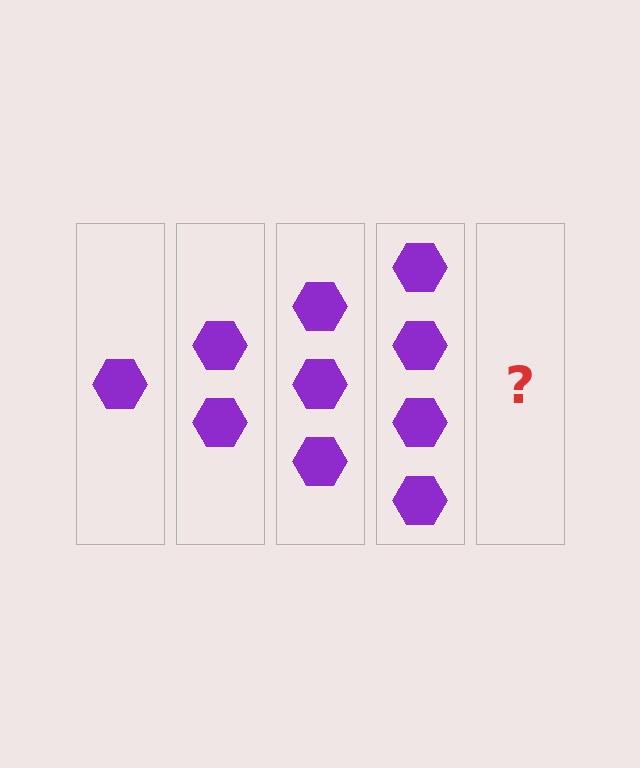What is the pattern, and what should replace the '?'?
The pattern is that each step adds one more hexagon. The '?' should be 5 hexagons.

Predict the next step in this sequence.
The next step is 5 hexagons.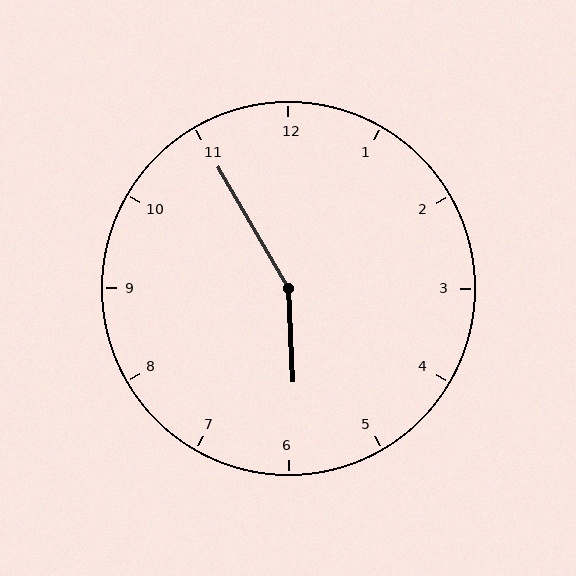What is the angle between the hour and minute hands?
Approximately 152 degrees.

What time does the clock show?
5:55.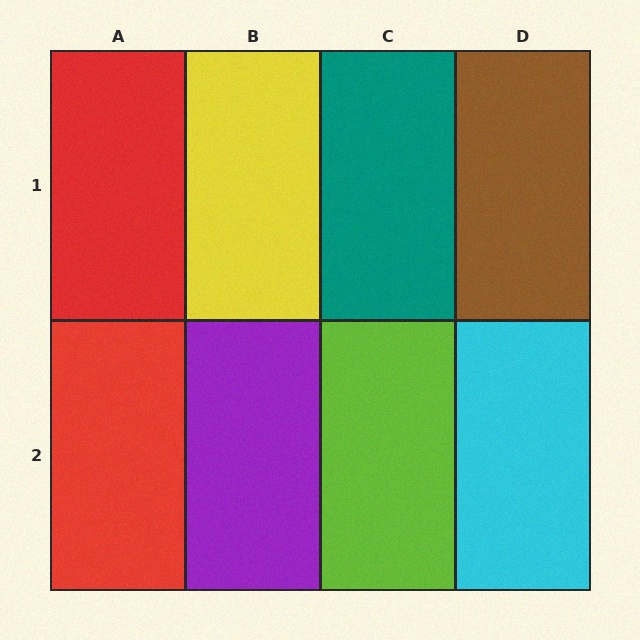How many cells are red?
2 cells are red.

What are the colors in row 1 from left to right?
Red, yellow, teal, brown.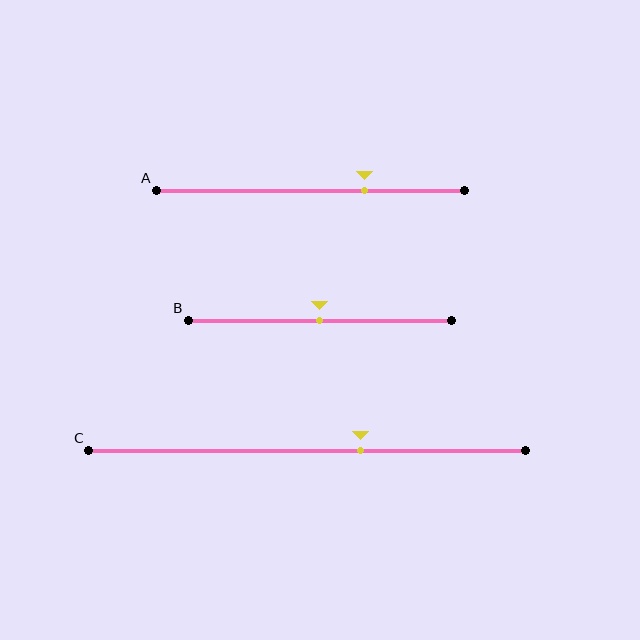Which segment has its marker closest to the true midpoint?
Segment B has its marker closest to the true midpoint.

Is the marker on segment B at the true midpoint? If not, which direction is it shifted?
Yes, the marker on segment B is at the true midpoint.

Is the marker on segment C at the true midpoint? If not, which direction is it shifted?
No, the marker on segment C is shifted to the right by about 12% of the segment length.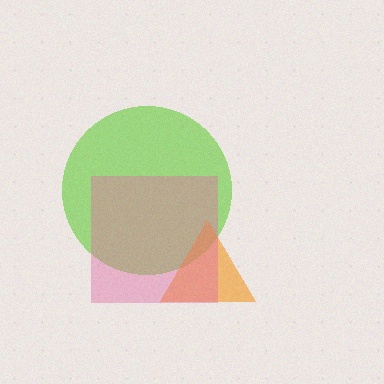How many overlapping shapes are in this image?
There are 3 overlapping shapes in the image.